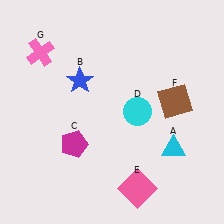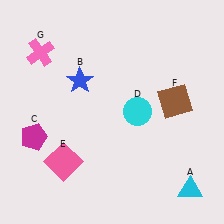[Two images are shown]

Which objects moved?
The objects that moved are: the cyan triangle (A), the magenta pentagon (C), the pink square (E).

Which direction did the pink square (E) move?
The pink square (E) moved left.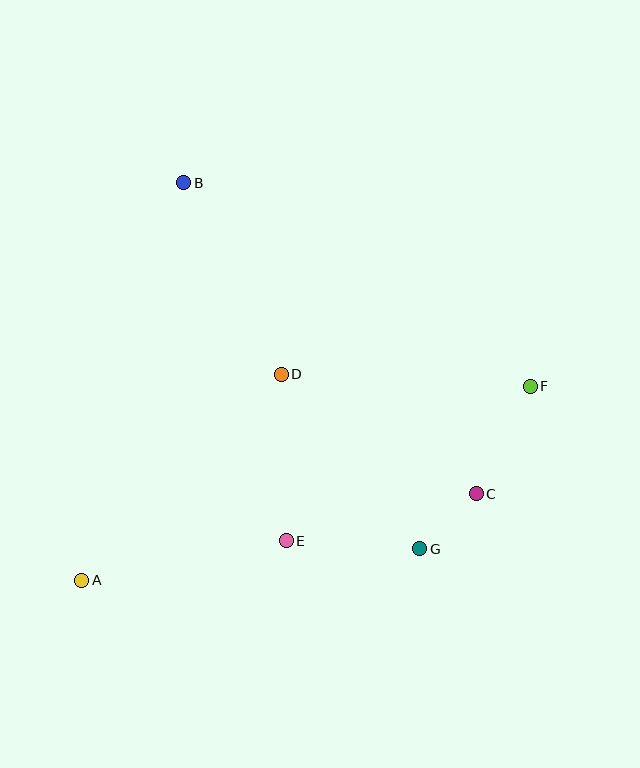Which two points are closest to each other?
Points C and G are closest to each other.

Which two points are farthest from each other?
Points A and F are farthest from each other.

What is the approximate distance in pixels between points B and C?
The distance between B and C is approximately 427 pixels.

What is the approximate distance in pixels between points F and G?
The distance between F and G is approximately 196 pixels.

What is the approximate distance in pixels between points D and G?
The distance between D and G is approximately 223 pixels.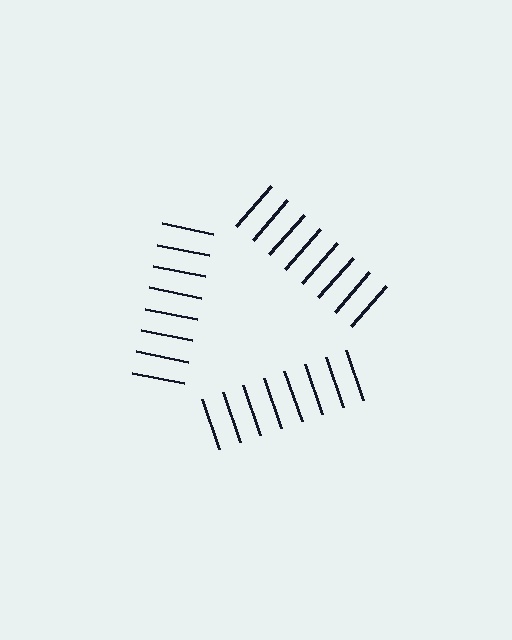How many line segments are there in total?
24 — 8 along each of the 3 edges.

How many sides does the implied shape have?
3 sides — the line-ends trace a triangle.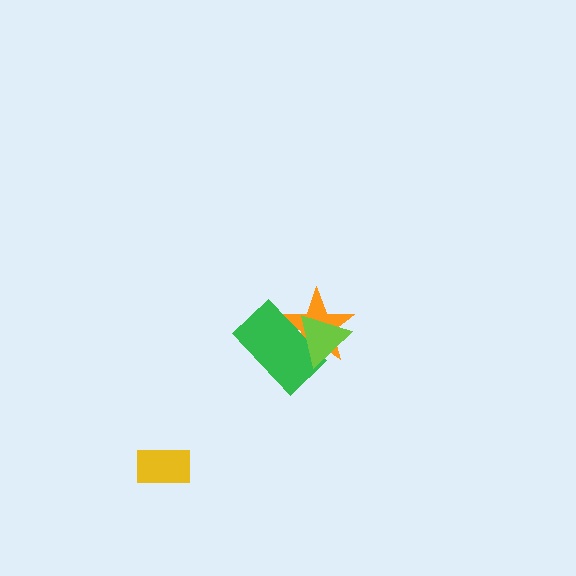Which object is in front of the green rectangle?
The lime triangle is in front of the green rectangle.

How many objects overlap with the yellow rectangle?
0 objects overlap with the yellow rectangle.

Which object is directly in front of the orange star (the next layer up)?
The green rectangle is directly in front of the orange star.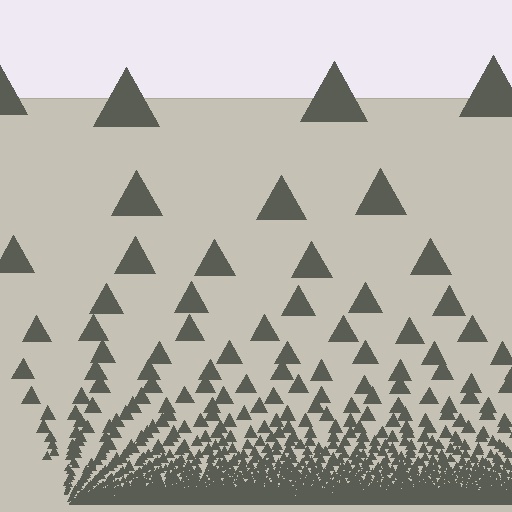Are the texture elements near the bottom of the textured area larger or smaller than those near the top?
Smaller. The gradient is inverted — elements near the bottom are smaller and denser.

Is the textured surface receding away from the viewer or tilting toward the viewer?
The surface appears to tilt toward the viewer. Texture elements get larger and sparser toward the top.